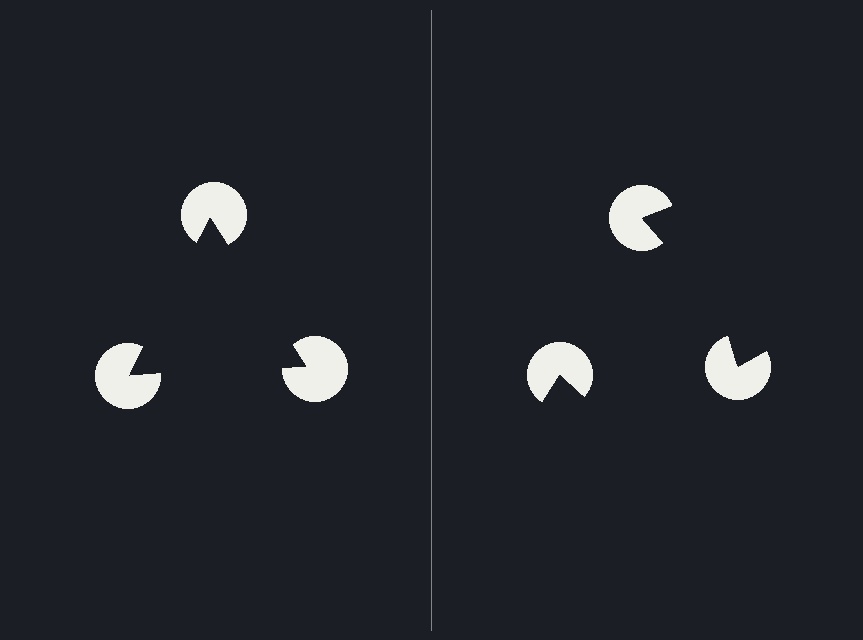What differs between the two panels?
The pac-man discs are positioned identically on both sides; only the wedge orientations differ. On the left they align to a triangle; on the right they are misaligned.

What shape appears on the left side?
An illusory triangle.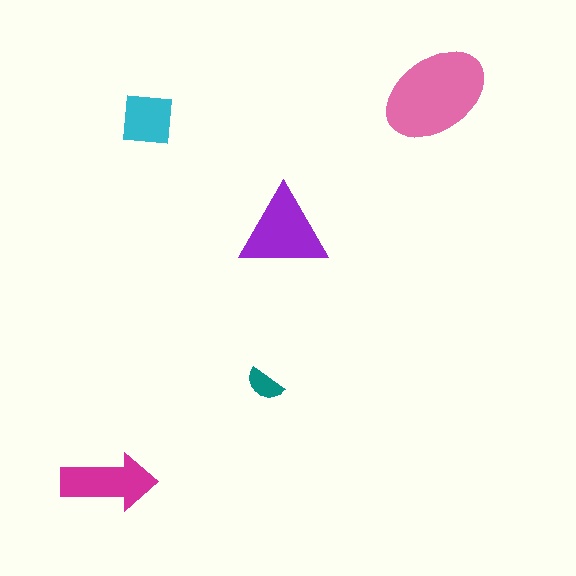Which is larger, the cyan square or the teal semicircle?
The cyan square.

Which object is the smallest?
The teal semicircle.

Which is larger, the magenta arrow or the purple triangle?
The purple triangle.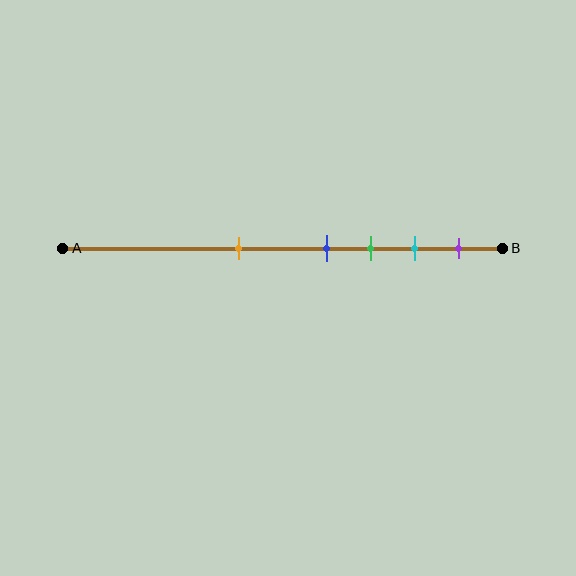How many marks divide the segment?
There are 5 marks dividing the segment.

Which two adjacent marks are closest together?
The blue and green marks are the closest adjacent pair.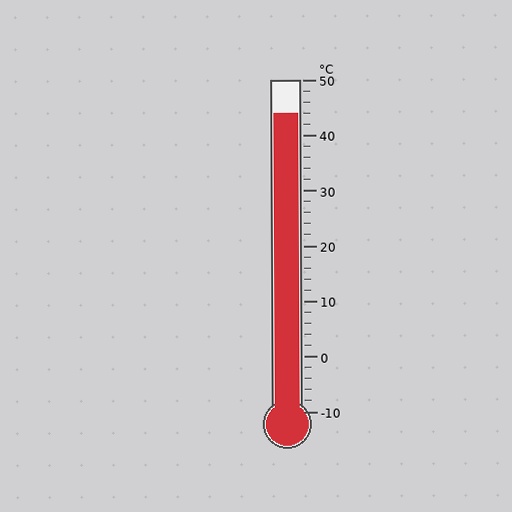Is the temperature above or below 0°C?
The temperature is above 0°C.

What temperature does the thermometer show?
The thermometer shows approximately 44°C.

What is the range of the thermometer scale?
The thermometer scale ranges from -10°C to 50°C.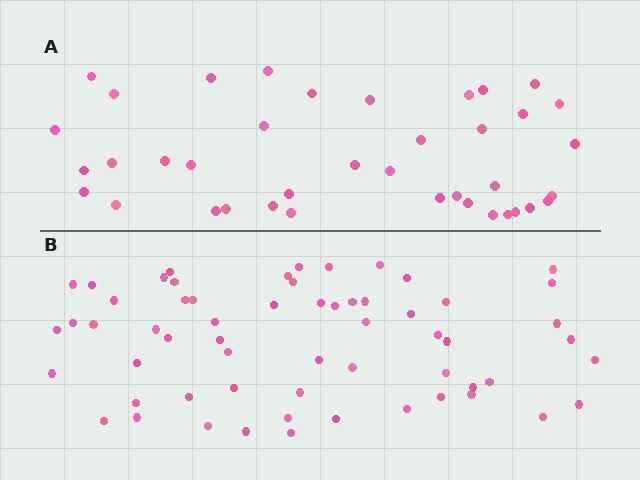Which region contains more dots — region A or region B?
Region B (the bottom region) has more dots.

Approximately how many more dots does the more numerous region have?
Region B has approximately 20 more dots than region A.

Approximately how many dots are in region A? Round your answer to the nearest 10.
About 40 dots. (The exact count is 39, which rounds to 40.)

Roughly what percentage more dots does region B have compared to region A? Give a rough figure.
About 55% more.